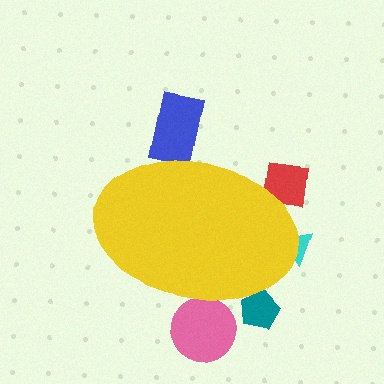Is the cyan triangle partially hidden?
Yes, the cyan triangle is partially hidden behind the yellow ellipse.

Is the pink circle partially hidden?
Yes, the pink circle is partially hidden behind the yellow ellipse.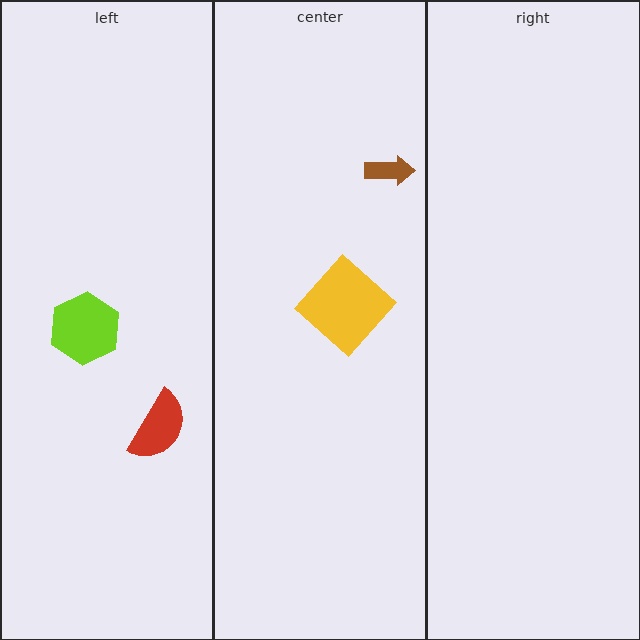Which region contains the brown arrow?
The center region.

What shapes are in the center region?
The brown arrow, the yellow diamond.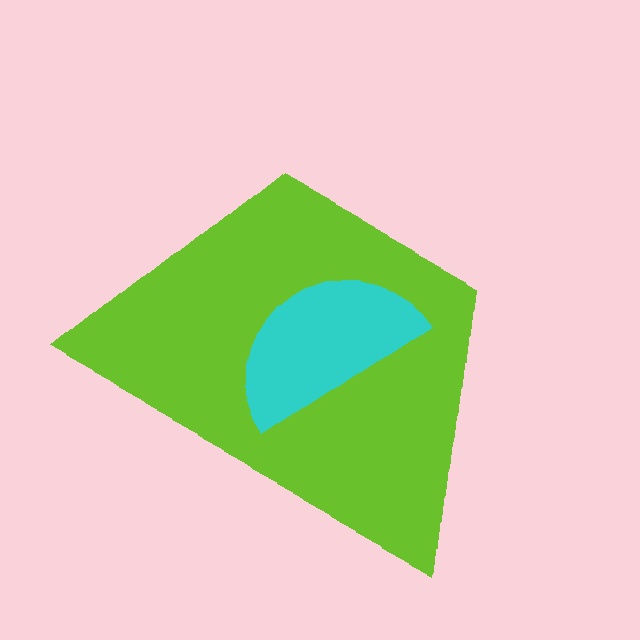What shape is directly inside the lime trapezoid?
The cyan semicircle.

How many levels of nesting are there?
2.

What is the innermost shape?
The cyan semicircle.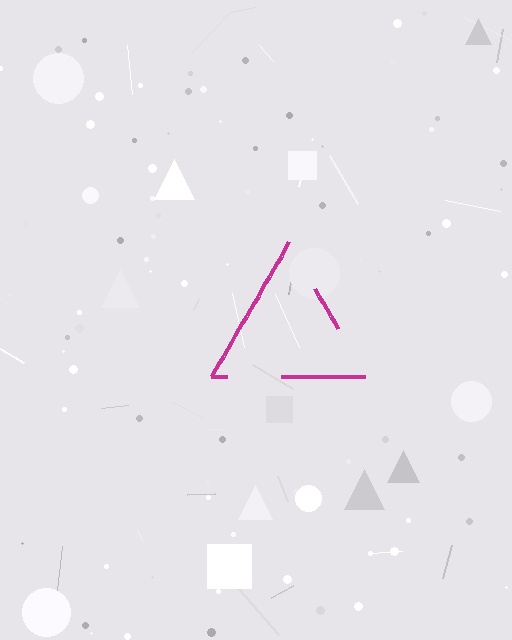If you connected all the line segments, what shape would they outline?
They would outline a triangle.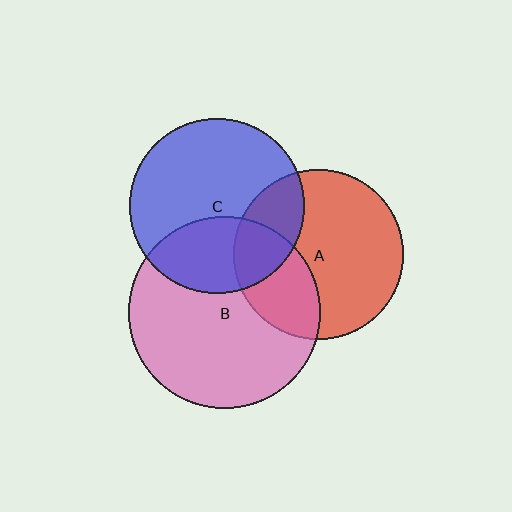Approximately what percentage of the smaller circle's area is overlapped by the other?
Approximately 35%.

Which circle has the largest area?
Circle B (pink).